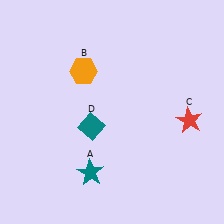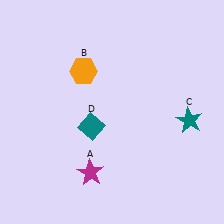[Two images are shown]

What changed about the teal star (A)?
In Image 1, A is teal. In Image 2, it changed to magenta.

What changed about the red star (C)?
In Image 1, C is red. In Image 2, it changed to teal.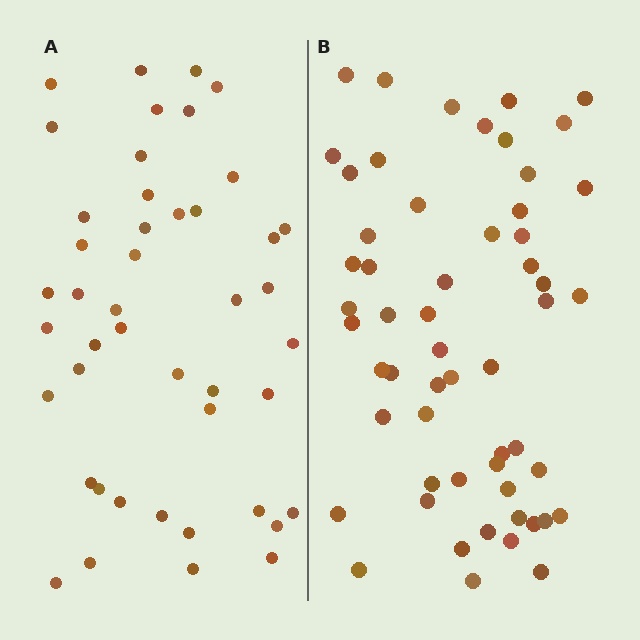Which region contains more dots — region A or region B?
Region B (the right region) has more dots.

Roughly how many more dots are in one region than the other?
Region B has roughly 12 or so more dots than region A.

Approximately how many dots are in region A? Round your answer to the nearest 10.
About 40 dots. (The exact count is 45, which rounds to 40.)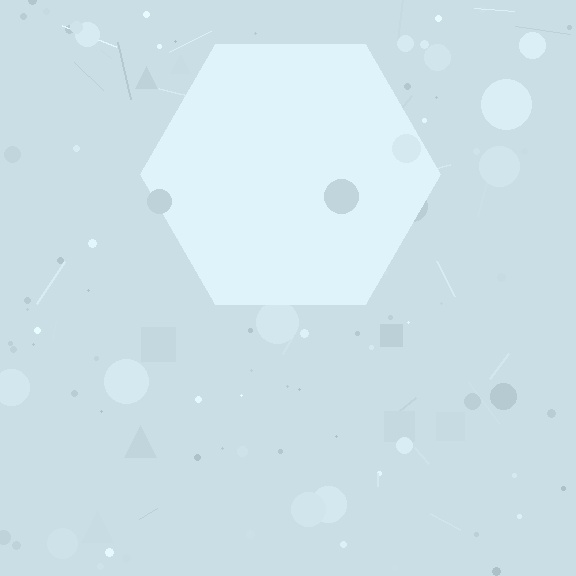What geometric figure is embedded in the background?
A hexagon is embedded in the background.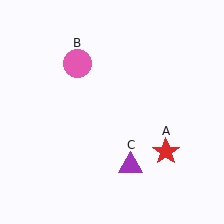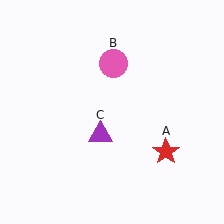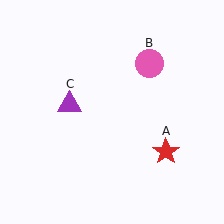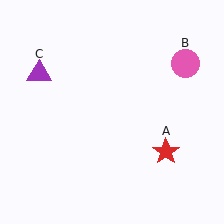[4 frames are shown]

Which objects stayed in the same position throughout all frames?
Red star (object A) remained stationary.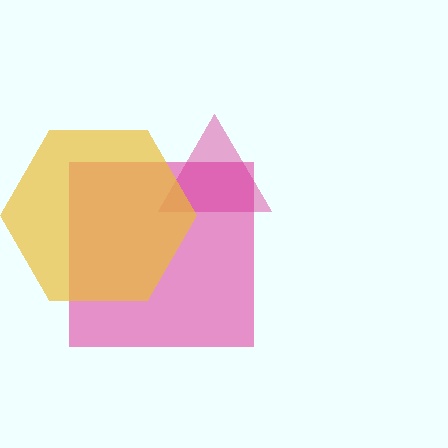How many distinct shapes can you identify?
There are 3 distinct shapes: a pink square, a magenta triangle, a yellow hexagon.